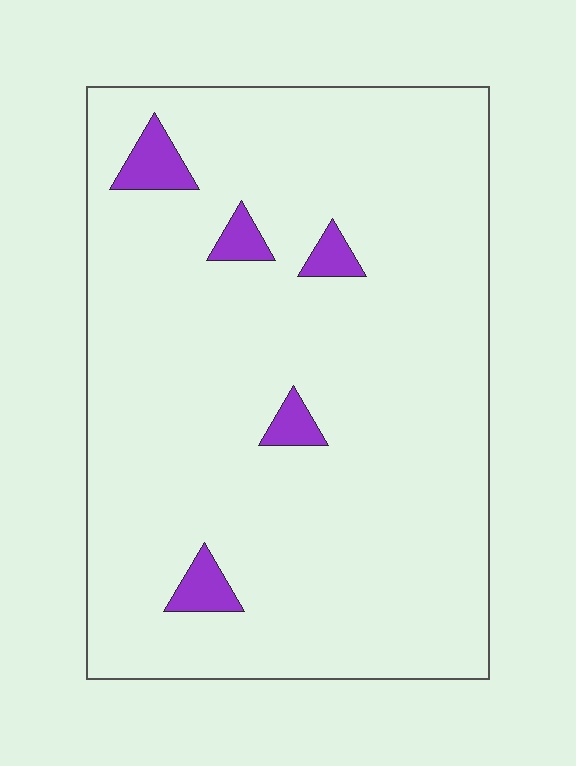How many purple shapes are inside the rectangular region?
5.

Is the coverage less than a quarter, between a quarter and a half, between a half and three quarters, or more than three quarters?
Less than a quarter.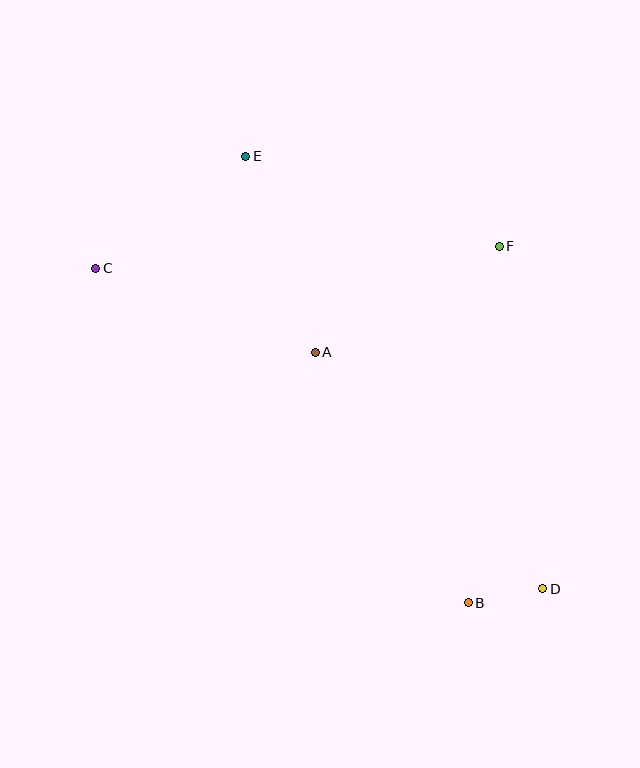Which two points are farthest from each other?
Points C and D are farthest from each other.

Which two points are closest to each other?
Points B and D are closest to each other.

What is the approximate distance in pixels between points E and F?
The distance between E and F is approximately 269 pixels.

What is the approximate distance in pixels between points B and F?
The distance between B and F is approximately 358 pixels.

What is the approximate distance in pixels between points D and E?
The distance between D and E is approximately 525 pixels.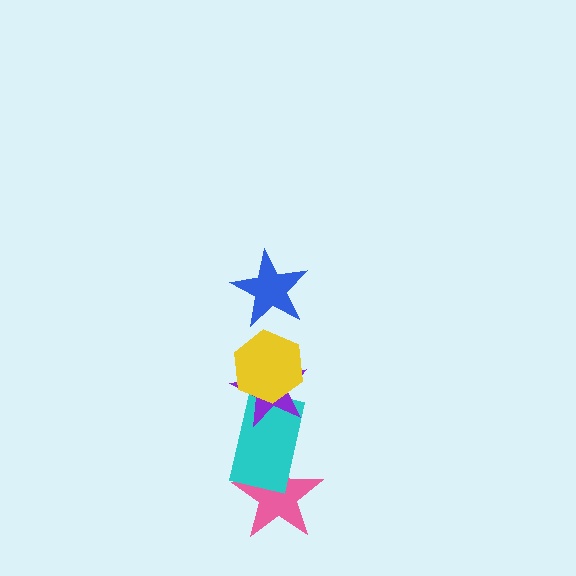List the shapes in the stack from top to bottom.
From top to bottom: the blue star, the yellow hexagon, the purple star, the cyan rectangle, the pink star.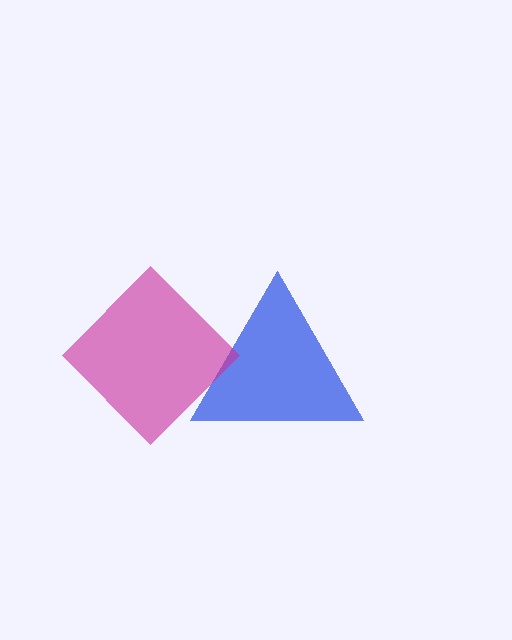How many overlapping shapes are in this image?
There are 2 overlapping shapes in the image.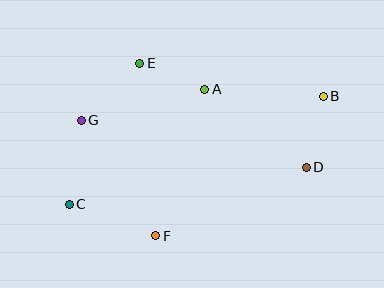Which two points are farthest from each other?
Points B and C are farthest from each other.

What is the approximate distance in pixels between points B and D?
The distance between B and D is approximately 73 pixels.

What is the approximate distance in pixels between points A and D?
The distance between A and D is approximately 128 pixels.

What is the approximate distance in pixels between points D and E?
The distance between D and E is approximately 196 pixels.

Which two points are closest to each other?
Points A and E are closest to each other.